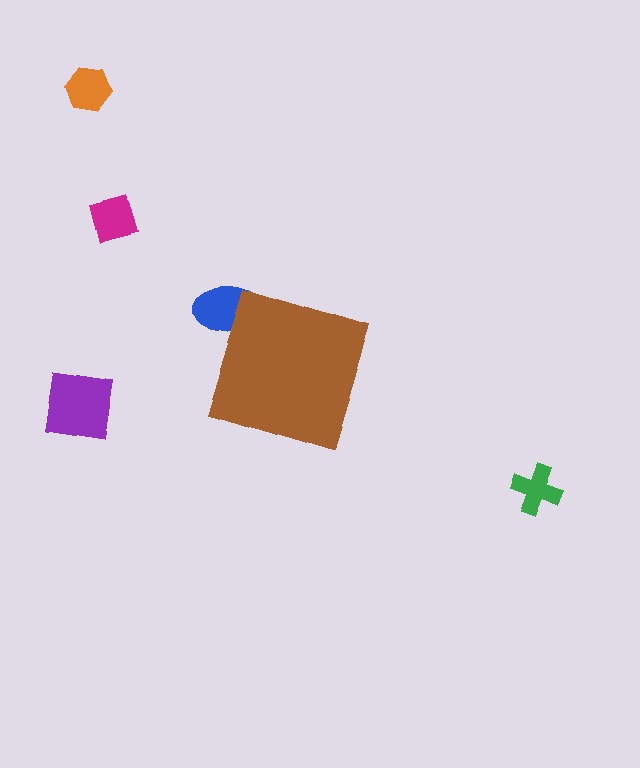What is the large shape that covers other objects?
A brown diamond.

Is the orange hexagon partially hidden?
No, the orange hexagon is fully visible.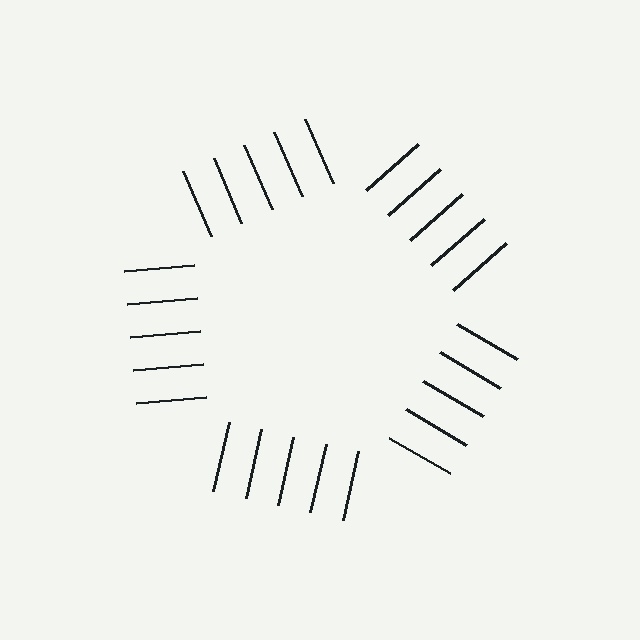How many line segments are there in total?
25 — 5 along each of the 5 edges.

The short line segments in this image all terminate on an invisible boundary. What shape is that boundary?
An illusory pentagon — the line segments terminate on its edges but no continuous stroke is drawn.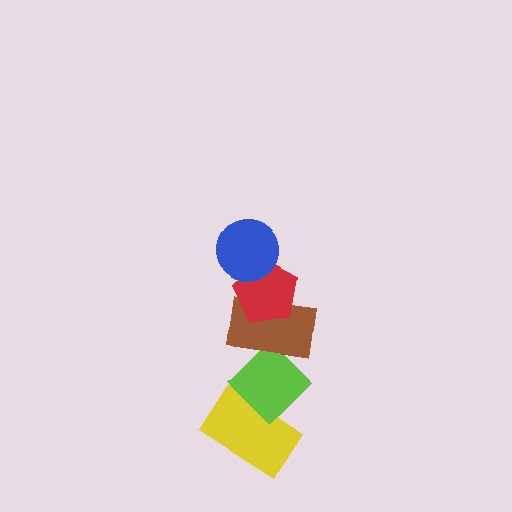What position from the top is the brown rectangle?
The brown rectangle is 3rd from the top.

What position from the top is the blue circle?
The blue circle is 1st from the top.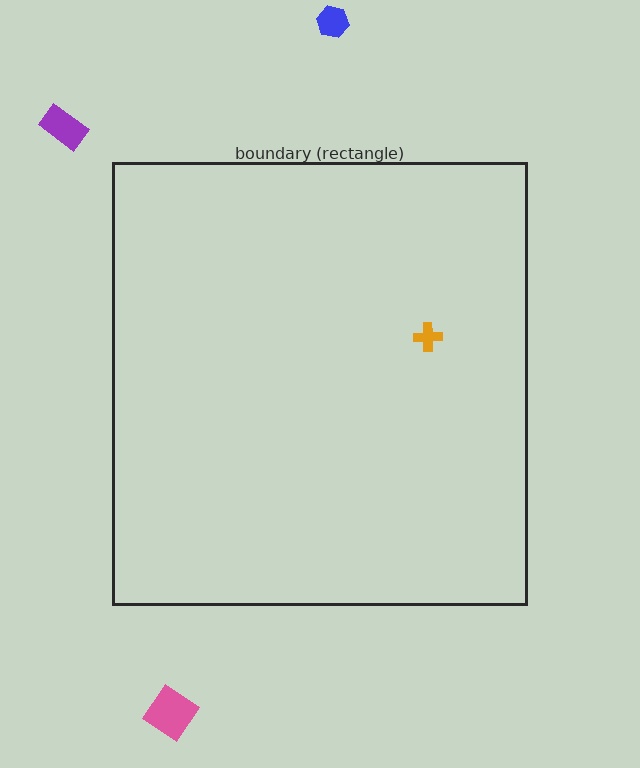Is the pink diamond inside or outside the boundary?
Outside.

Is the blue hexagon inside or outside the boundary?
Outside.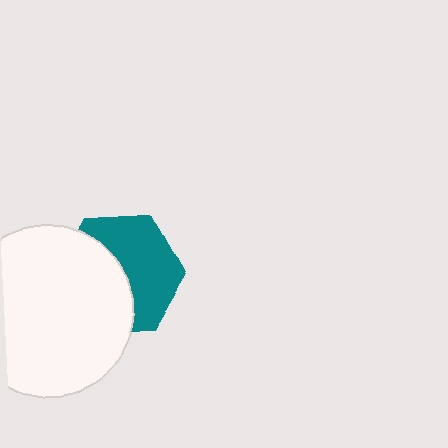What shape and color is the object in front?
The object in front is a white circle.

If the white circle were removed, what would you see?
You would see the complete teal hexagon.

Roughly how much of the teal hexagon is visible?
About half of it is visible (roughly 52%).